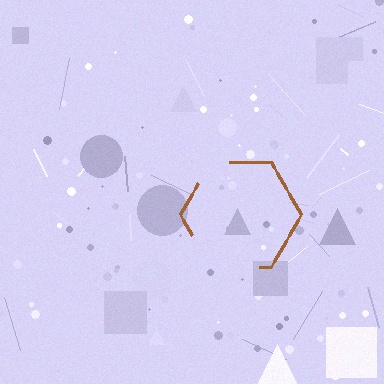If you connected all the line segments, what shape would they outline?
They would outline a hexagon.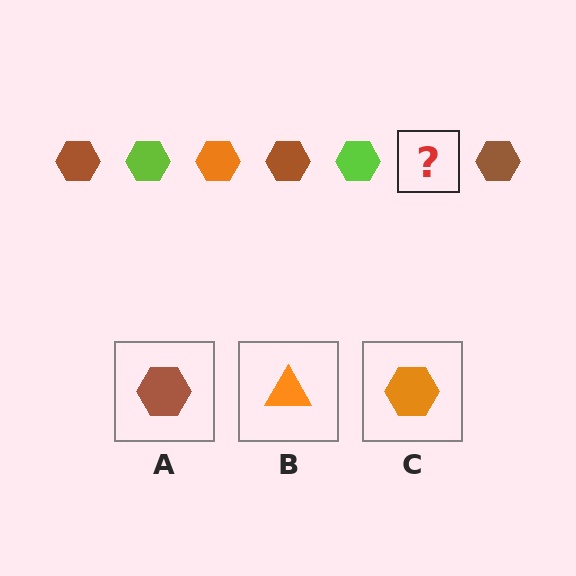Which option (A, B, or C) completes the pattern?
C.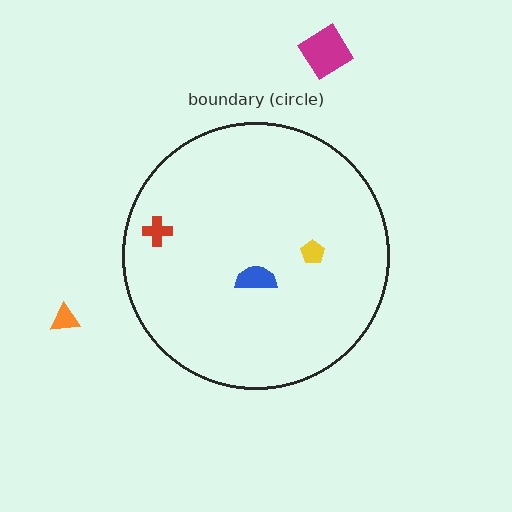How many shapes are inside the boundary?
3 inside, 2 outside.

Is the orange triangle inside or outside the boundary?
Outside.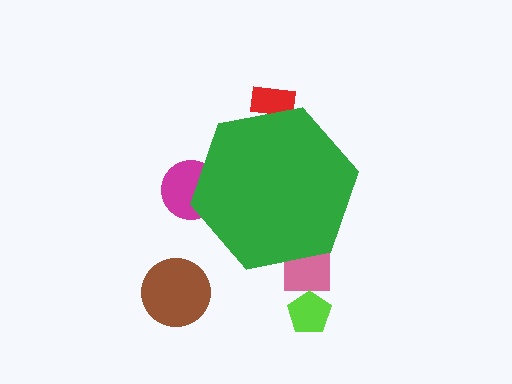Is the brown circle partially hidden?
No, the brown circle is fully visible.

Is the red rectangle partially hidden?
Yes, the red rectangle is partially hidden behind the green hexagon.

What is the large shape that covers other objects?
A green hexagon.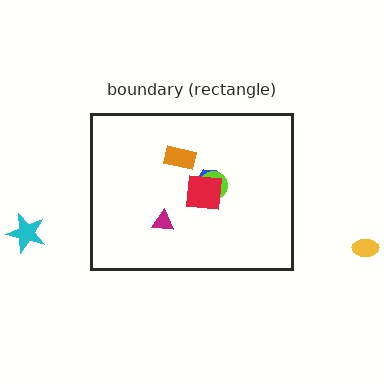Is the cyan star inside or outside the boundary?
Outside.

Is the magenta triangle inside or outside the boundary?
Inside.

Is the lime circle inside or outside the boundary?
Inside.